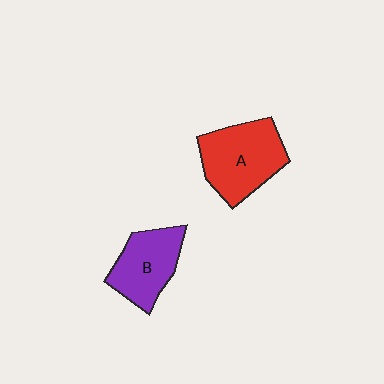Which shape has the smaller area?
Shape B (purple).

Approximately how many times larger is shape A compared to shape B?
Approximately 1.3 times.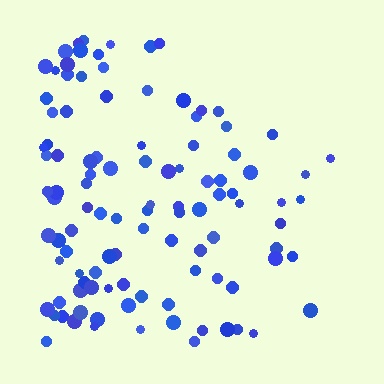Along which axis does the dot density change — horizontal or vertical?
Horizontal.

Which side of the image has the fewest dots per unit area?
The right.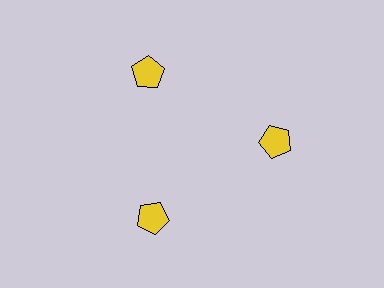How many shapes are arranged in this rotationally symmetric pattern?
There are 3 shapes, arranged in 3 groups of 1.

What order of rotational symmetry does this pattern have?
This pattern has 3-fold rotational symmetry.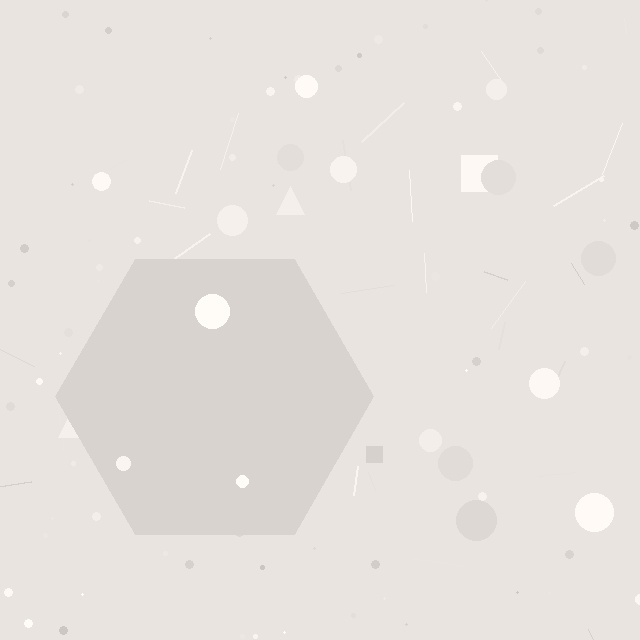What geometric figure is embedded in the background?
A hexagon is embedded in the background.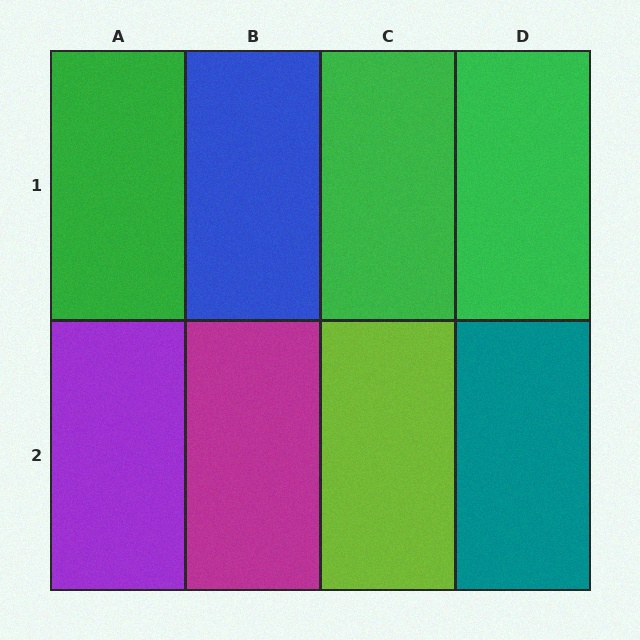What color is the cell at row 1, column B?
Blue.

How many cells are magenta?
1 cell is magenta.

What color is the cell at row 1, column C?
Green.